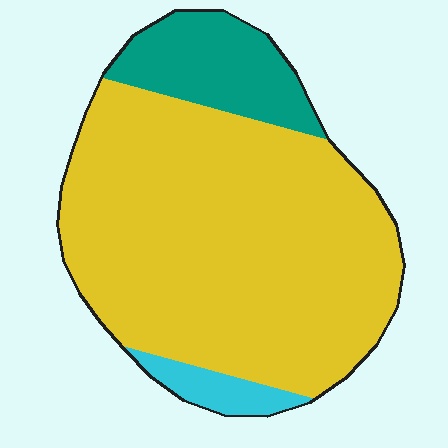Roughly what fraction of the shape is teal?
Teal takes up less than a sixth of the shape.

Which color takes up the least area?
Cyan, at roughly 5%.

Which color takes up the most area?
Yellow, at roughly 80%.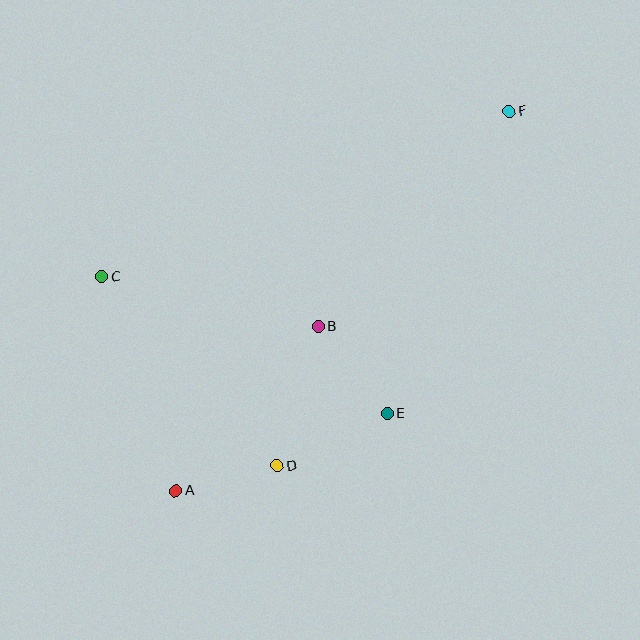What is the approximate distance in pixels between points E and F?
The distance between E and F is approximately 326 pixels.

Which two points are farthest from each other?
Points A and F are farthest from each other.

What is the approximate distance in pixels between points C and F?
The distance between C and F is approximately 440 pixels.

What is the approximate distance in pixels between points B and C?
The distance between B and C is approximately 222 pixels.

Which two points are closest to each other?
Points A and D are closest to each other.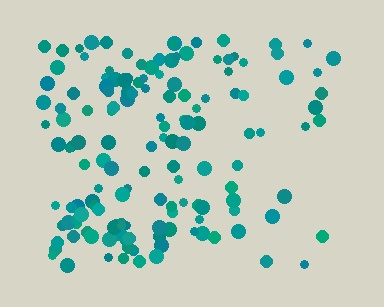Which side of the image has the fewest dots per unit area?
The right.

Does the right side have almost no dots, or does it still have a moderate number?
Still a moderate number, just noticeably fewer than the left.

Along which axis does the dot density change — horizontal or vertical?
Horizontal.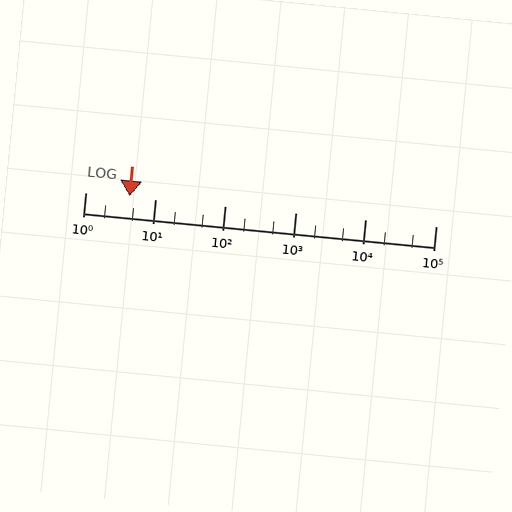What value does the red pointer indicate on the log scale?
The pointer indicates approximately 4.3.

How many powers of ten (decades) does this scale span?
The scale spans 5 decades, from 1 to 100000.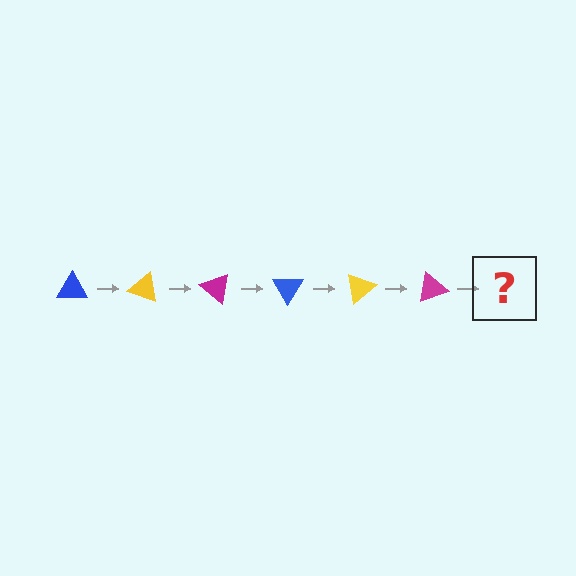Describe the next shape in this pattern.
It should be a blue triangle, rotated 120 degrees from the start.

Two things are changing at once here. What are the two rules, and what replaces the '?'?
The two rules are that it rotates 20 degrees each step and the color cycles through blue, yellow, and magenta. The '?' should be a blue triangle, rotated 120 degrees from the start.